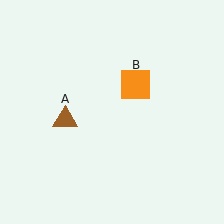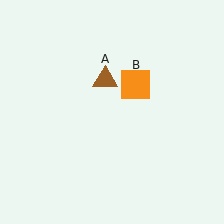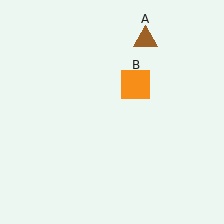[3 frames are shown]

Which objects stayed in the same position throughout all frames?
Orange square (object B) remained stationary.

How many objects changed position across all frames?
1 object changed position: brown triangle (object A).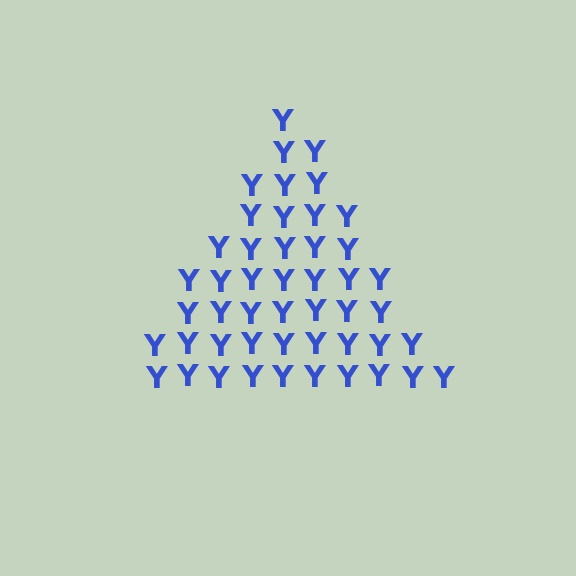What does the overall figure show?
The overall figure shows a triangle.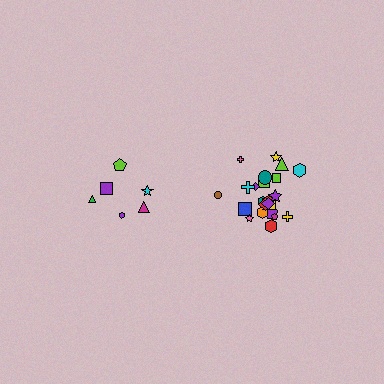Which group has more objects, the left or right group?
The right group.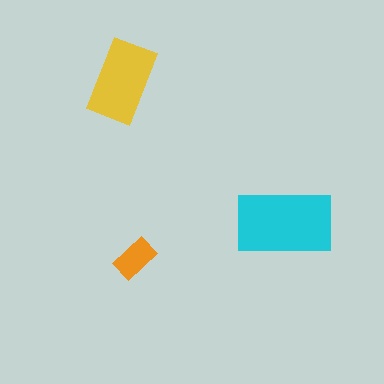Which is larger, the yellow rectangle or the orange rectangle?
The yellow one.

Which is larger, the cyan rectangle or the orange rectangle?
The cyan one.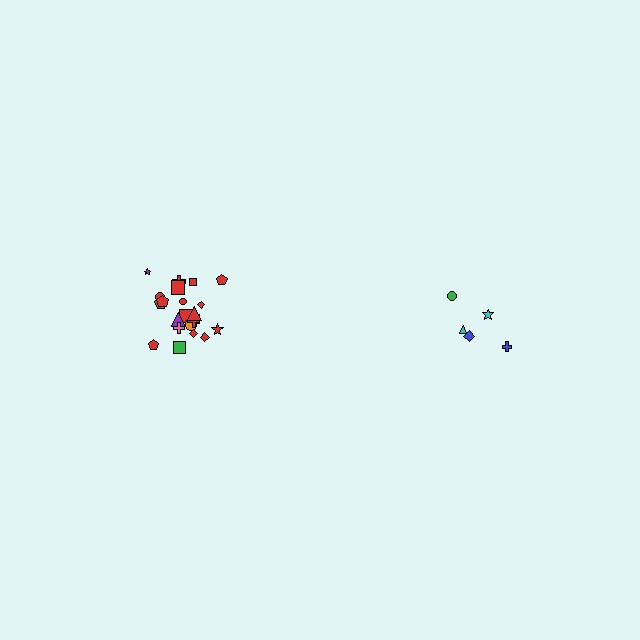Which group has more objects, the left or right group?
The left group.